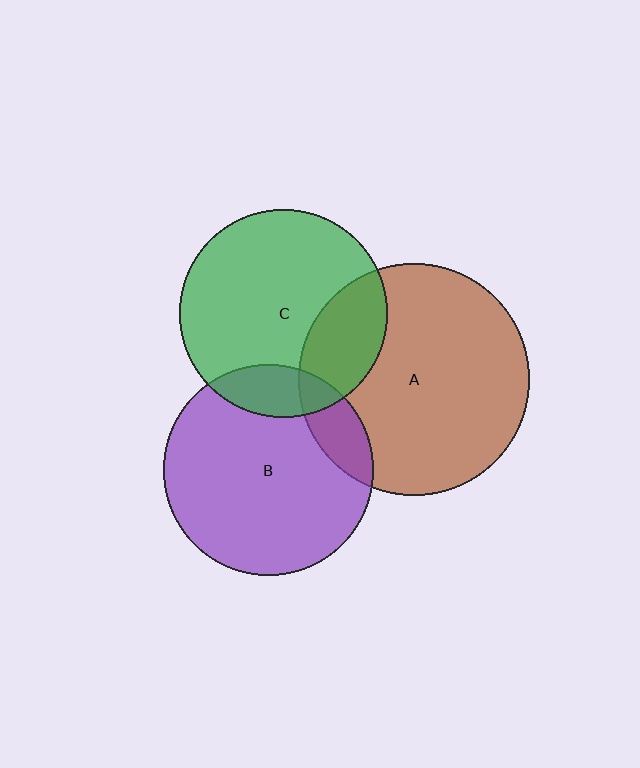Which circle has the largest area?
Circle A (brown).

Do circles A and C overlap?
Yes.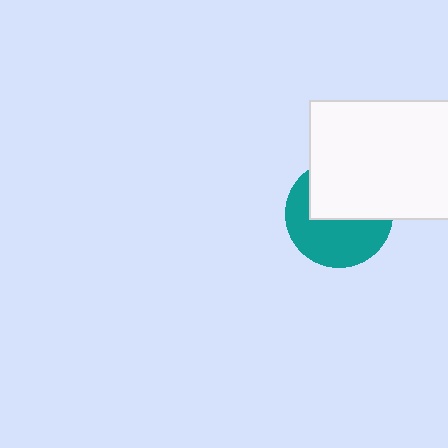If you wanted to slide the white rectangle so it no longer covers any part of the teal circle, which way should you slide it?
Slide it up — that is the most direct way to separate the two shapes.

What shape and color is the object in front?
The object in front is a white rectangle.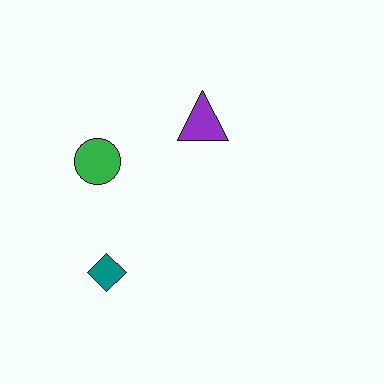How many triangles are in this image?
There is 1 triangle.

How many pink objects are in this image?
There are no pink objects.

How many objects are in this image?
There are 3 objects.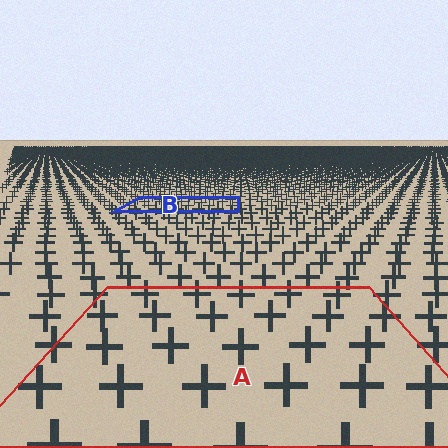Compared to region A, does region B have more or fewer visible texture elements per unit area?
Region B has more texture elements per unit area — they are packed more densely because it is farther away.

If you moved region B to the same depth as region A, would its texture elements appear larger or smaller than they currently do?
They would appear larger. At a closer depth, the same texture elements are projected at a bigger on-screen size.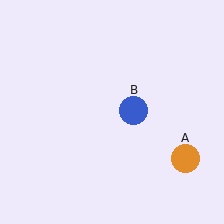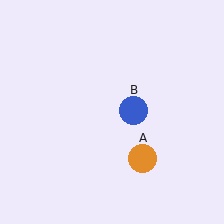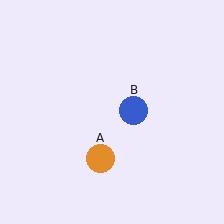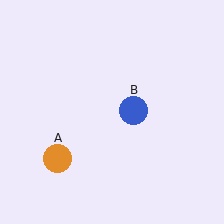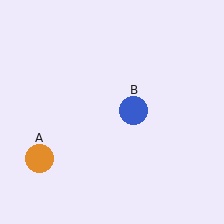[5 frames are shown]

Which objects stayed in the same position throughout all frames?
Blue circle (object B) remained stationary.